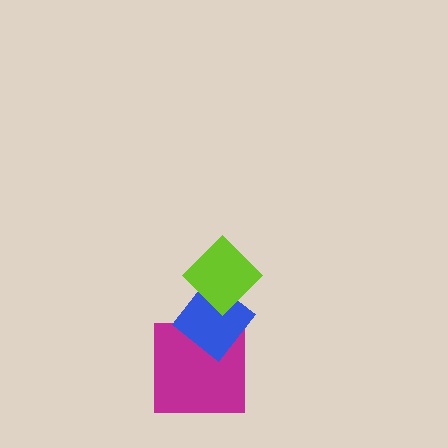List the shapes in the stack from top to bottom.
From top to bottom: the lime diamond, the blue diamond, the magenta square.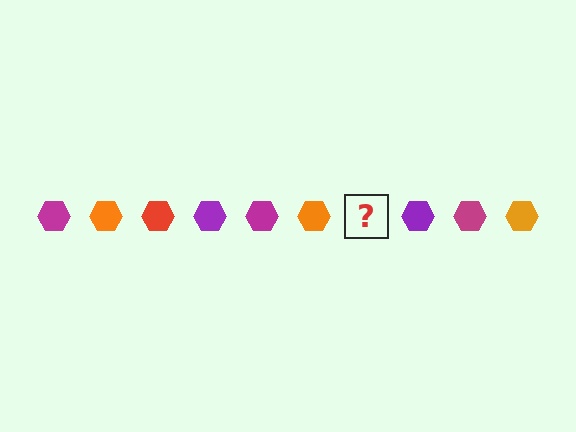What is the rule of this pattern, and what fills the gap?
The rule is that the pattern cycles through magenta, orange, red, purple hexagons. The gap should be filled with a red hexagon.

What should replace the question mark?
The question mark should be replaced with a red hexagon.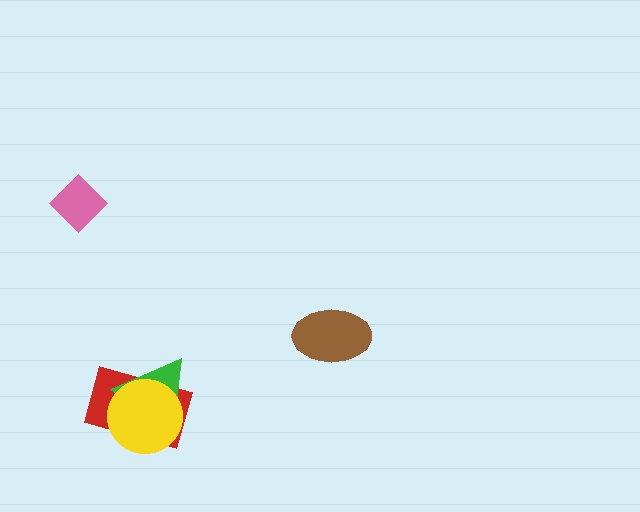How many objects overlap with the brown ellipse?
0 objects overlap with the brown ellipse.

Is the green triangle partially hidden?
Yes, it is partially covered by another shape.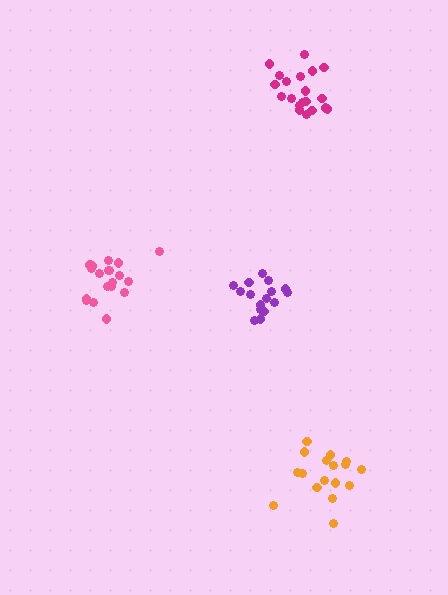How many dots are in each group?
Group 1: 16 dots, Group 2: 19 dots, Group 3: 17 dots, Group 4: 20 dots (72 total).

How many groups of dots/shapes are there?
There are 4 groups.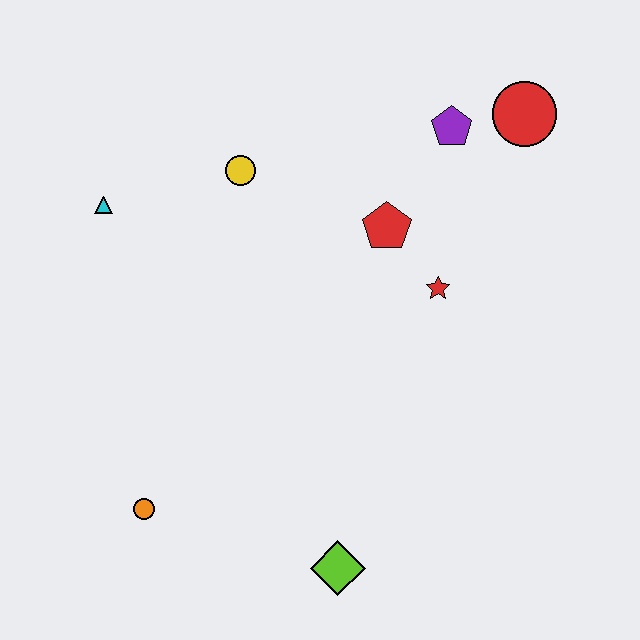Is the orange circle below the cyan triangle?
Yes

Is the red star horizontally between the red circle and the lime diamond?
Yes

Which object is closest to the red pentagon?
The red star is closest to the red pentagon.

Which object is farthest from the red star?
The orange circle is farthest from the red star.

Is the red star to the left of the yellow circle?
No